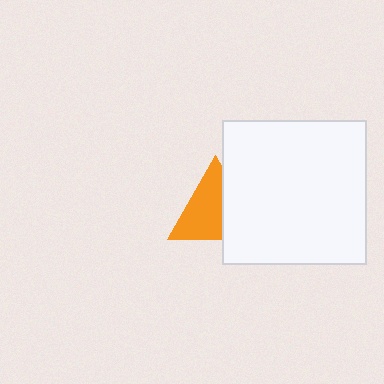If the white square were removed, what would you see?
You would see the complete orange triangle.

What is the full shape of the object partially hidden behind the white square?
The partially hidden object is an orange triangle.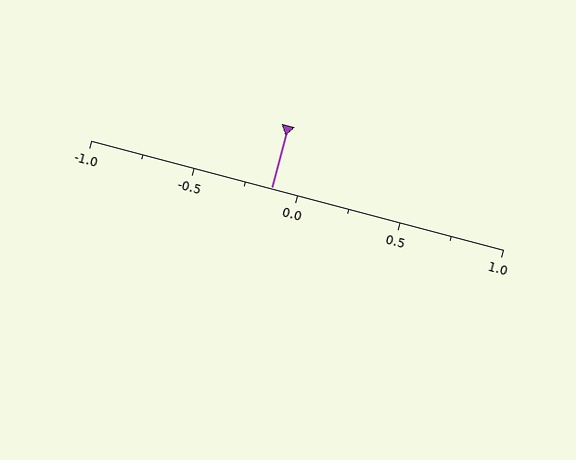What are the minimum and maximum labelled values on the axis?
The axis runs from -1.0 to 1.0.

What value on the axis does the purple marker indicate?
The marker indicates approximately -0.12.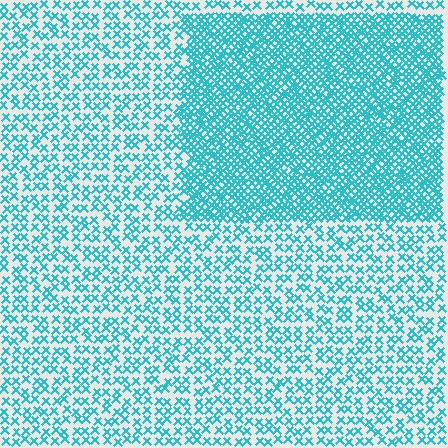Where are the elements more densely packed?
The elements are more densely packed inside the rectangle boundary.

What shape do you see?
I see a rectangle.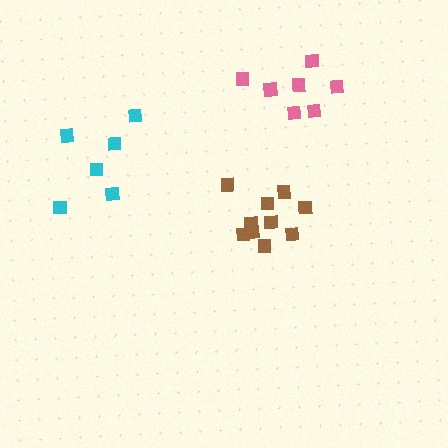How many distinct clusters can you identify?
There are 3 distinct clusters.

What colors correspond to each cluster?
The clusters are colored: brown, pink, cyan.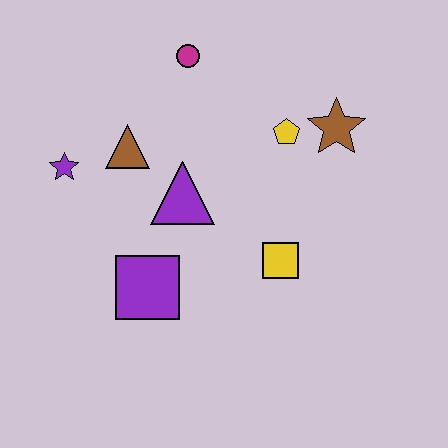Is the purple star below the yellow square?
No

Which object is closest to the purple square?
The purple triangle is closest to the purple square.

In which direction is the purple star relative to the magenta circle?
The purple star is to the left of the magenta circle.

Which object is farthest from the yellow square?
The purple star is farthest from the yellow square.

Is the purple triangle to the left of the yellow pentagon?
Yes